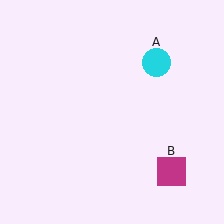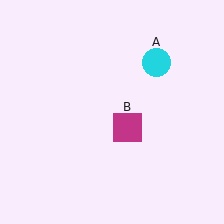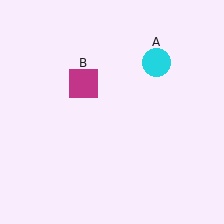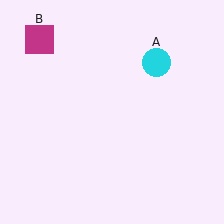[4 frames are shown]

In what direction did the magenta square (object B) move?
The magenta square (object B) moved up and to the left.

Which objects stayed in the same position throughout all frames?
Cyan circle (object A) remained stationary.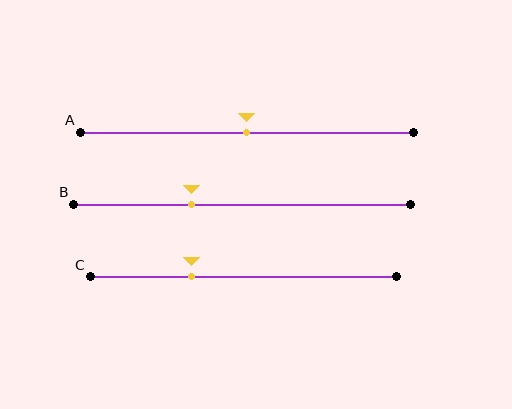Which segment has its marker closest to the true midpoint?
Segment A has its marker closest to the true midpoint.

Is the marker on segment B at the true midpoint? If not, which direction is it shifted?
No, the marker on segment B is shifted to the left by about 15% of the segment length.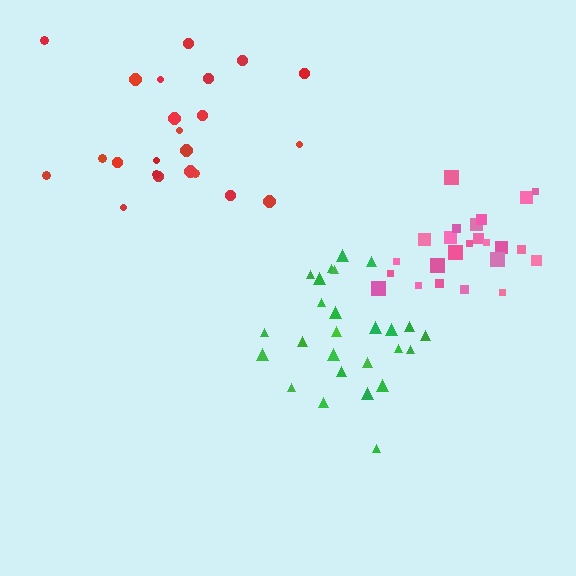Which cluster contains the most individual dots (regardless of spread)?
Green (26).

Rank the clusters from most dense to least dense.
pink, green, red.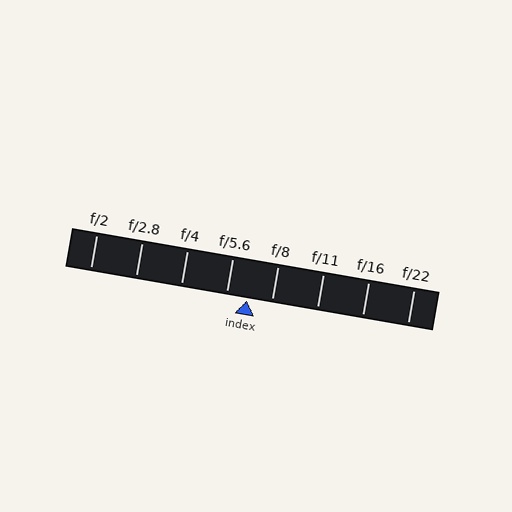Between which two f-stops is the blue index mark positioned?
The index mark is between f/5.6 and f/8.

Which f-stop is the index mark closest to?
The index mark is closest to f/5.6.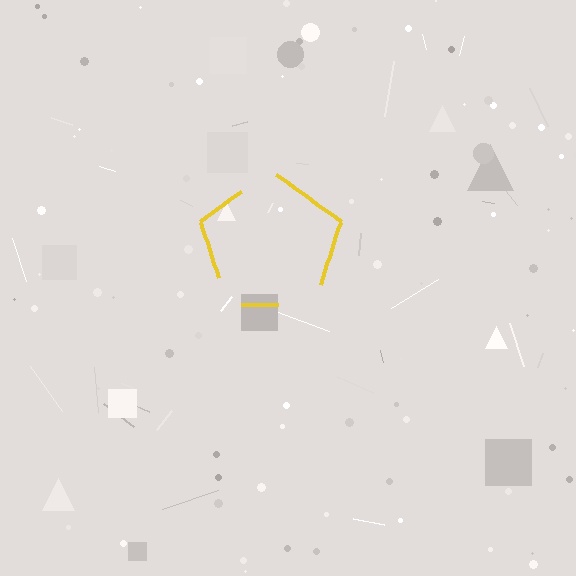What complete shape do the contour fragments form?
The contour fragments form a pentagon.